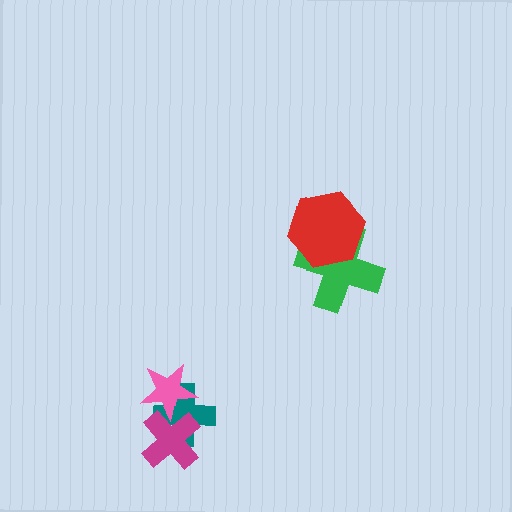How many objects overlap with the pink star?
2 objects overlap with the pink star.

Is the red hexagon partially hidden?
No, no other shape covers it.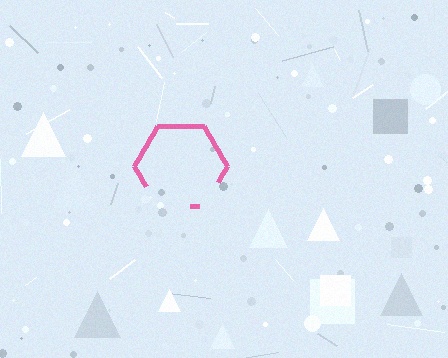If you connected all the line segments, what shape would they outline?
They would outline a hexagon.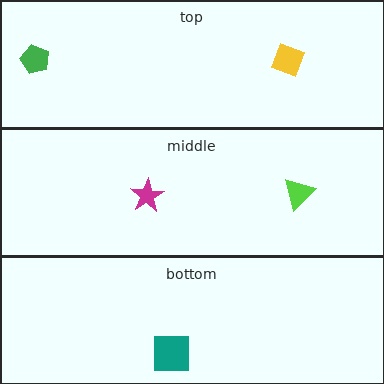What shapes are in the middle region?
The lime triangle, the magenta star.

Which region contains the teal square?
The bottom region.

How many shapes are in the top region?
2.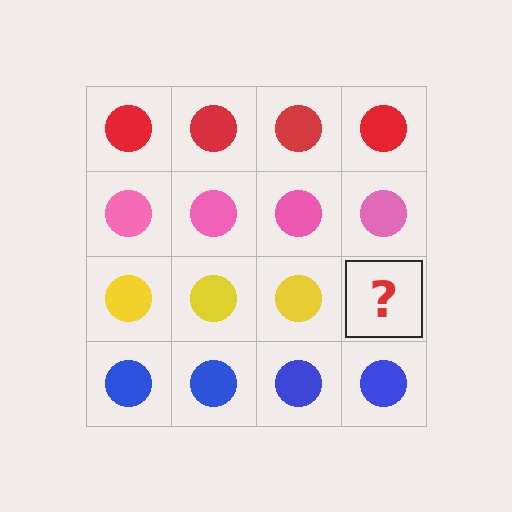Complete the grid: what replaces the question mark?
The question mark should be replaced with a yellow circle.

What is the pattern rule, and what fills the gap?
The rule is that each row has a consistent color. The gap should be filled with a yellow circle.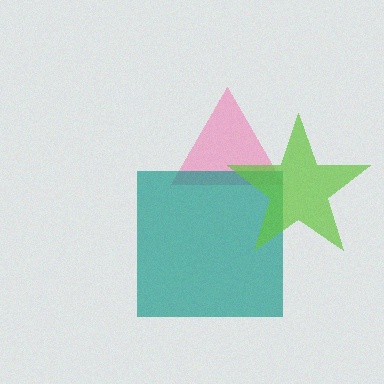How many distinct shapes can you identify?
There are 3 distinct shapes: a pink triangle, a teal square, a lime star.